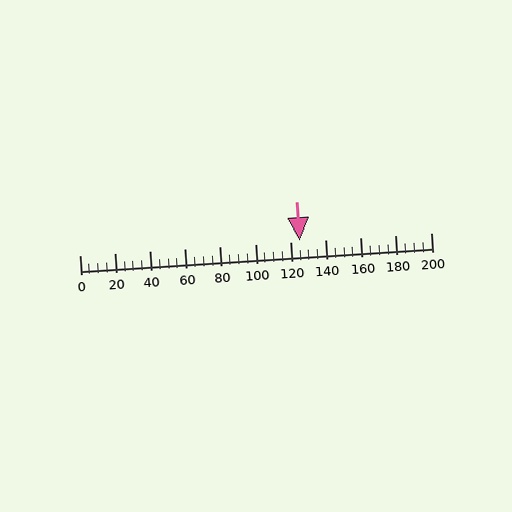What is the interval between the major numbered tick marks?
The major tick marks are spaced 20 units apart.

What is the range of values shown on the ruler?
The ruler shows values from 0 to 200.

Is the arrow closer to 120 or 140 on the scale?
The arrow is closer to 120.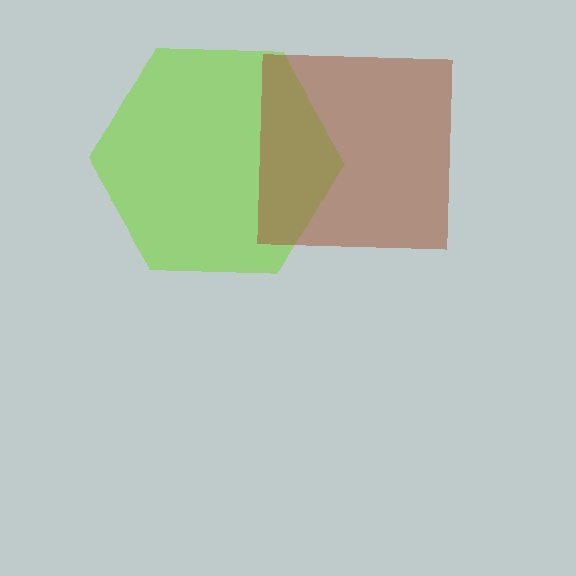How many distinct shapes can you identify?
There are 2 distinct shapes: a lime hexagon, a brown square.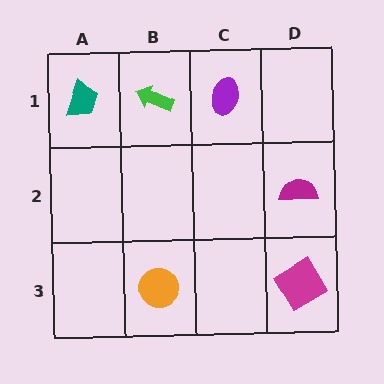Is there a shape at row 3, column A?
No, that cell is empty.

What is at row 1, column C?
A purple ellipse.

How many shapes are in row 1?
3 shapes.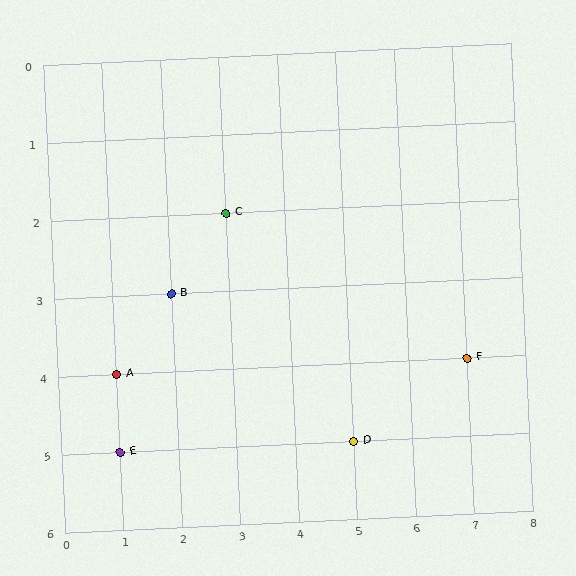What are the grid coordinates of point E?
Point E is at grid coordinates (1, 5).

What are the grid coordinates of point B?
Point B is at grid coordinates (2, 3).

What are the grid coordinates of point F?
Point F is at grid coordinates (7, 4).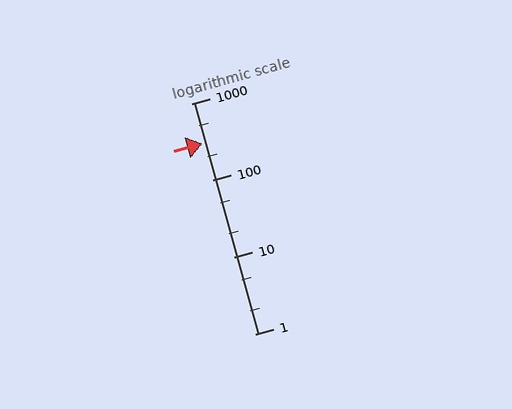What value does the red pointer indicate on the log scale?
The pointer indicates approximately 300.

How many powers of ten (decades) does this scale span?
The scale spans 3 decades, from 1 to 1000.